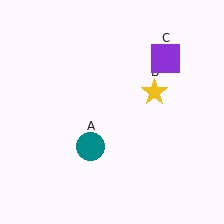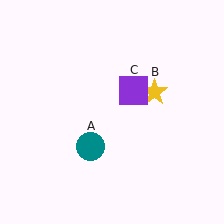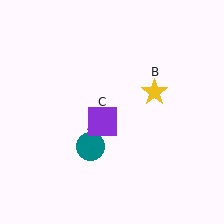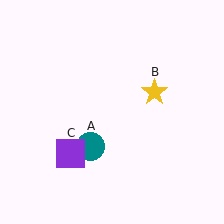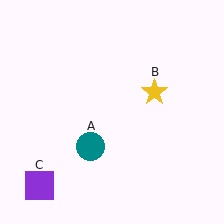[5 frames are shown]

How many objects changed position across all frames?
1 object changed position: purple square (object C).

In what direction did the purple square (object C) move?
The purple square (object C) moved down and to the left.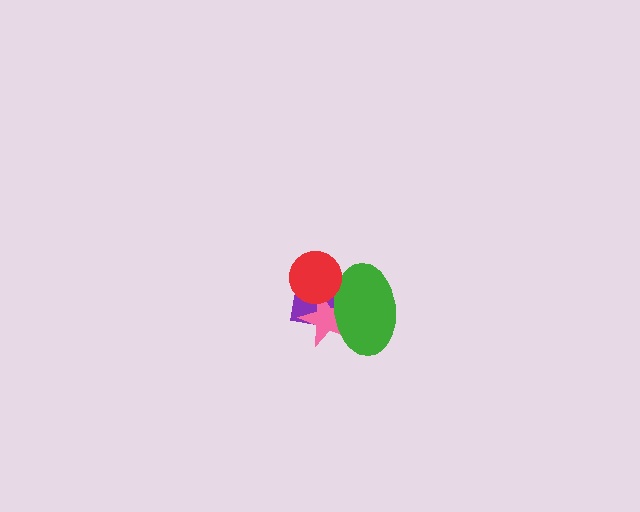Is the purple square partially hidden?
Yes, it is partially covered by another shape.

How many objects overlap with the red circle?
3 objects overlap with the red circle.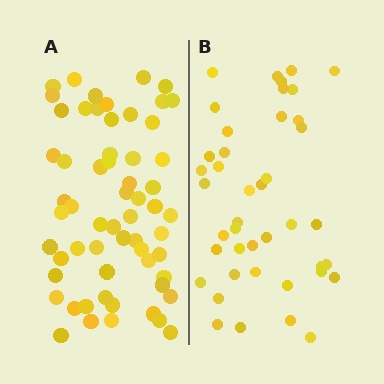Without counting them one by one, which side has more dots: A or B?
Region A (the left region) has more dots.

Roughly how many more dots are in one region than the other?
Region A has approximately 20 more dots than region B.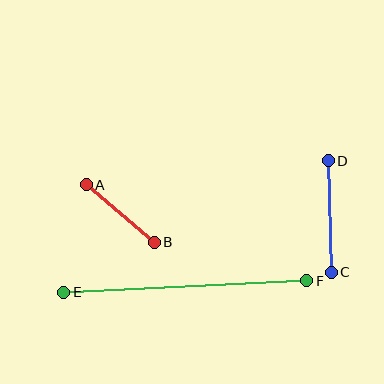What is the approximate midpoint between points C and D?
The midpoint is at approximately (330, 216) pixels.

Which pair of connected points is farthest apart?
Points E and F are farthest apart.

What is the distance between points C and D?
The distance is approximately 112 pixels.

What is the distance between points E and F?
The distance is approximately 243 pixels.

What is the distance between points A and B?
The distance is approximately 89 pixels.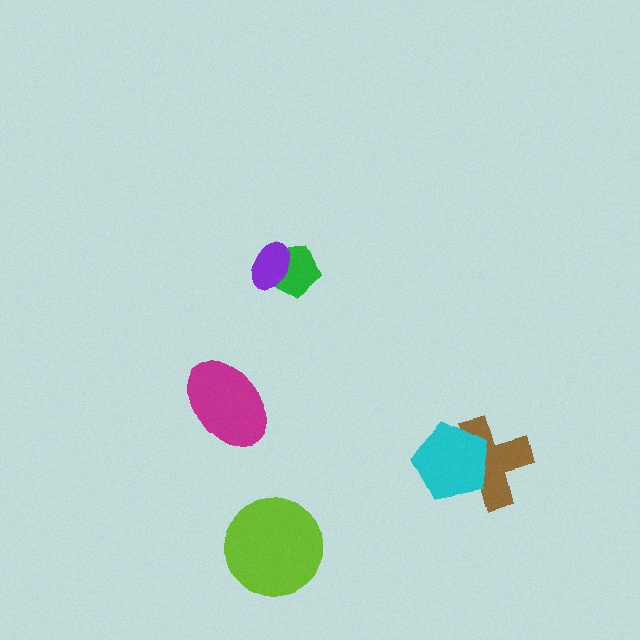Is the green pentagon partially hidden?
Yes, it is partially covered by another shape.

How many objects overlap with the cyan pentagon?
1 object overlaps with the cyan pentagon.